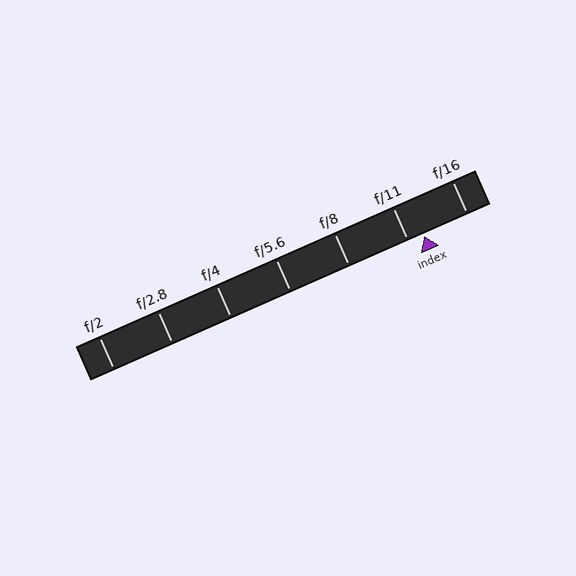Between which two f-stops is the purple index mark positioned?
The index mark is between f/11 and f/16.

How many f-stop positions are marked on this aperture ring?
There are 7 f-stop positions marked.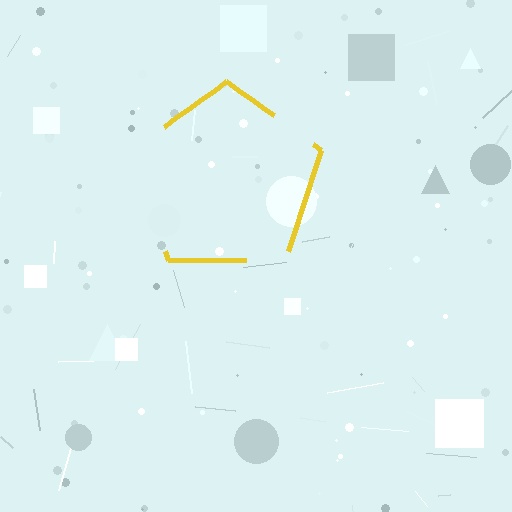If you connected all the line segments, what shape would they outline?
They would outline a pentagon.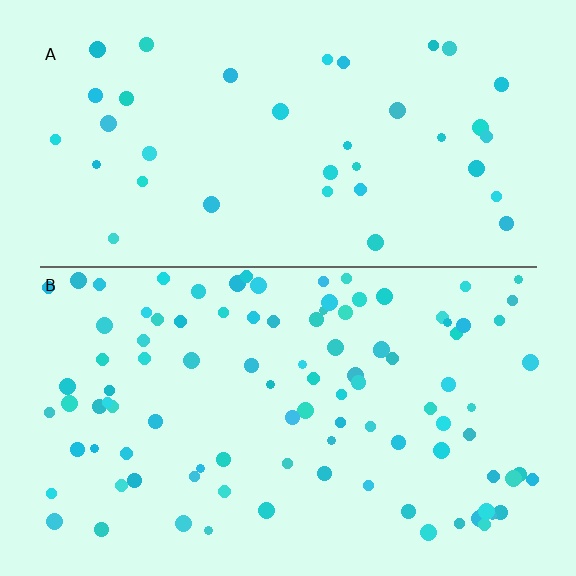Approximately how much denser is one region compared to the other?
Approximately 2.6× — region B over region A.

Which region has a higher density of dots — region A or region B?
B (the bottom).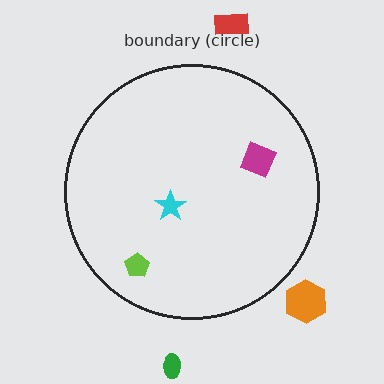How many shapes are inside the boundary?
3 inside, 3 outside.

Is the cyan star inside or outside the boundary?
Inside.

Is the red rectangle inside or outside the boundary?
Outside.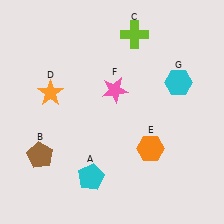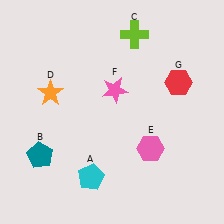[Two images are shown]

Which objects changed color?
B changed from brown to teal. E changed from orange to pink. G changed from cyan to red.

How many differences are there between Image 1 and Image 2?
There are 3 differences between the two images.